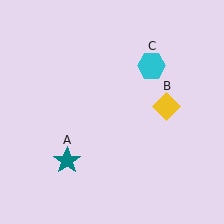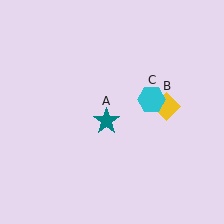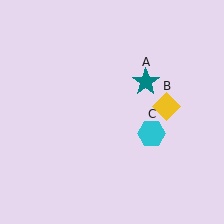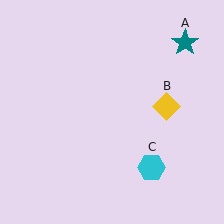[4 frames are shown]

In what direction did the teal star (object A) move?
The teal star (object A) moved up and to the right.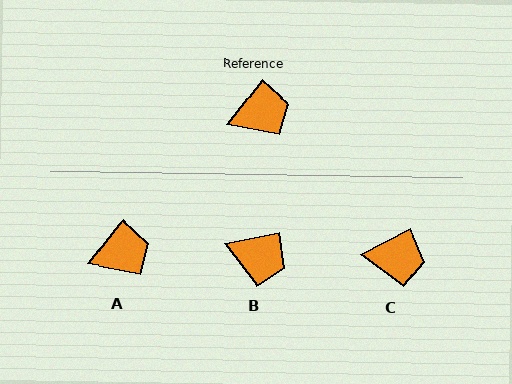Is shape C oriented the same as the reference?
No, it is off by about 25 degrees.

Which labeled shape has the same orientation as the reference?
A.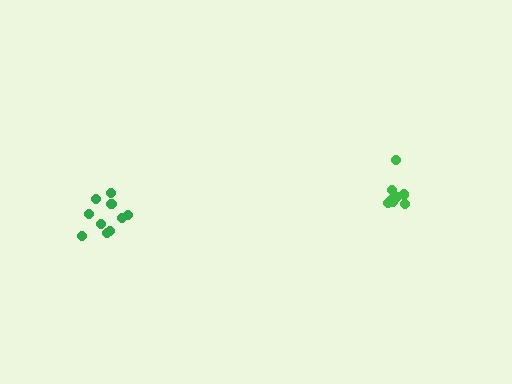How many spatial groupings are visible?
There are 2 spatial groupings.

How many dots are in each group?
Group 1: 9 dots, Group 2: 10 dots (19 total).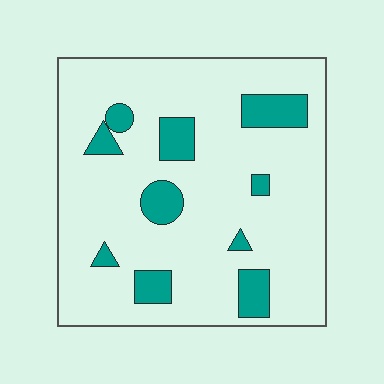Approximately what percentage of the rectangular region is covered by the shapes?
Approximately 15%.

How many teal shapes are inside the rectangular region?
10.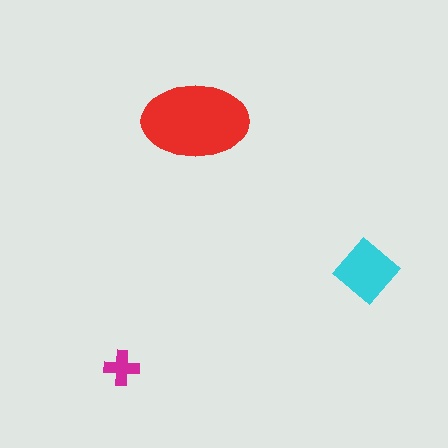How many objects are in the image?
There are 3 objects in the image.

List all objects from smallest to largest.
The magenta cross, the cyan diamond, the red ellipse.